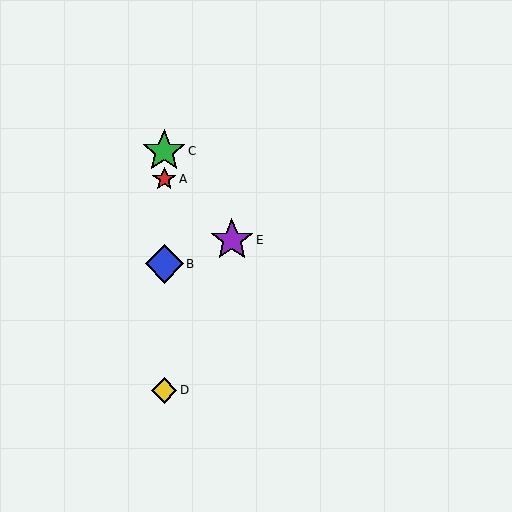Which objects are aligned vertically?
Objects A, B, C, D are aligned vertically.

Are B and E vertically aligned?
No, B is at x≈164 and E is at x≈232.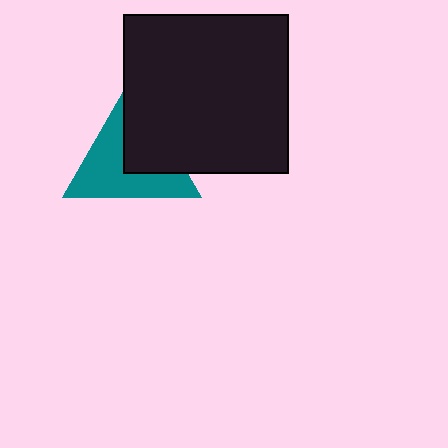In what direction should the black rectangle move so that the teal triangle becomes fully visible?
The black rectangle should move right. That is the shortest direction to clear the overlap and leave the teal triangle fully visible.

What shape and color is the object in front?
The object in front is a black rectangle.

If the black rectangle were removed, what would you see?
You would see the complete teal triangle.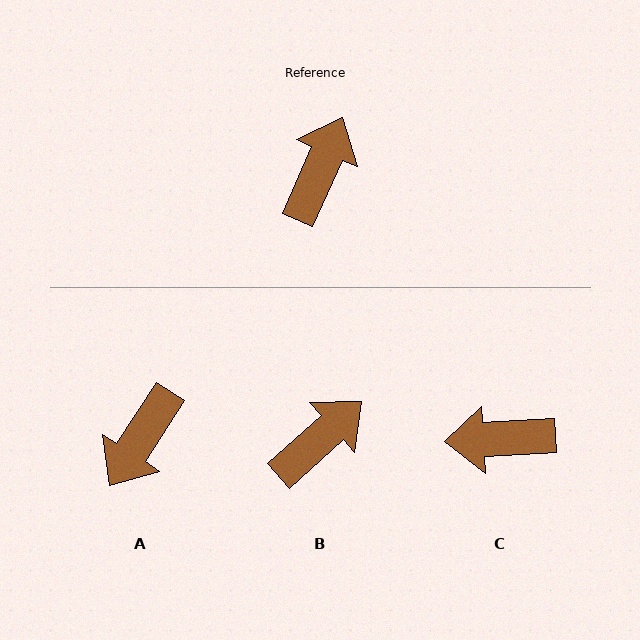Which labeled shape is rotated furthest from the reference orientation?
A, about 171 degrees away.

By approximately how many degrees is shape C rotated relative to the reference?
Approximately 117 degrees counter-clockwise.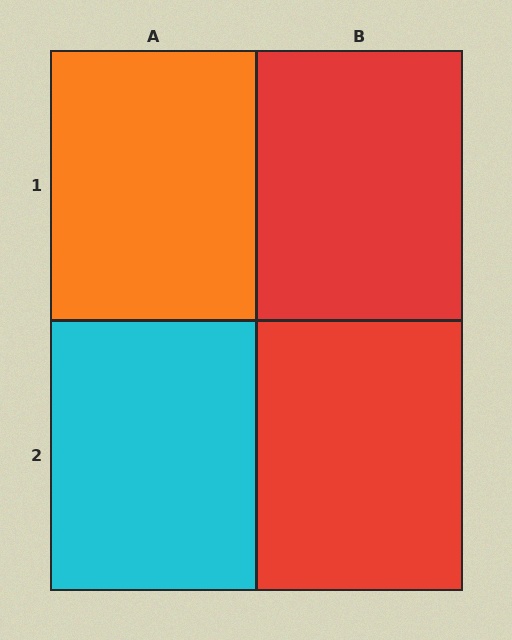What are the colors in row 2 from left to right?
Cyan, red.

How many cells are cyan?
1 cell is cyan.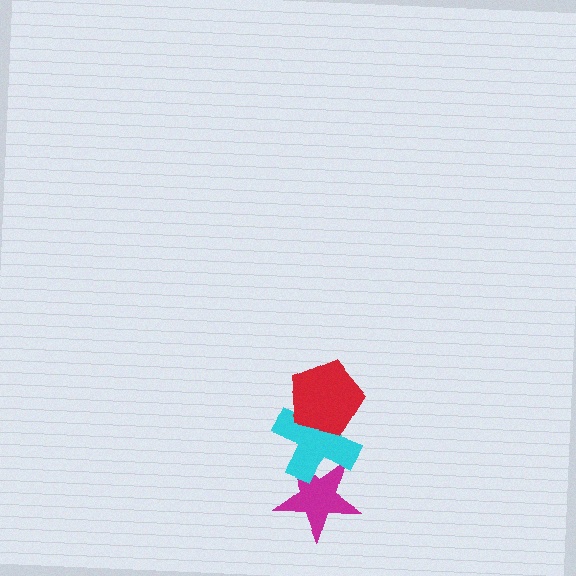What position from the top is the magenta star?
The magenta star is 3rd from the top.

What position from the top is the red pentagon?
The red pentagon is 1st from the top.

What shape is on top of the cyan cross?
The red pentagon is on top of the cyan cross.